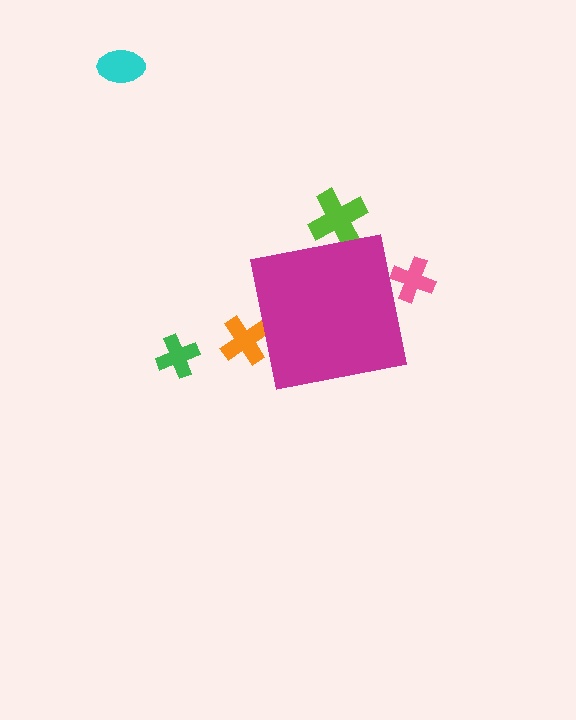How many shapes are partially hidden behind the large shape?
3 shapes are partially hidden.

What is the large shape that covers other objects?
A magenta square.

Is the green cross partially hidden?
No, the green cross is fully visible.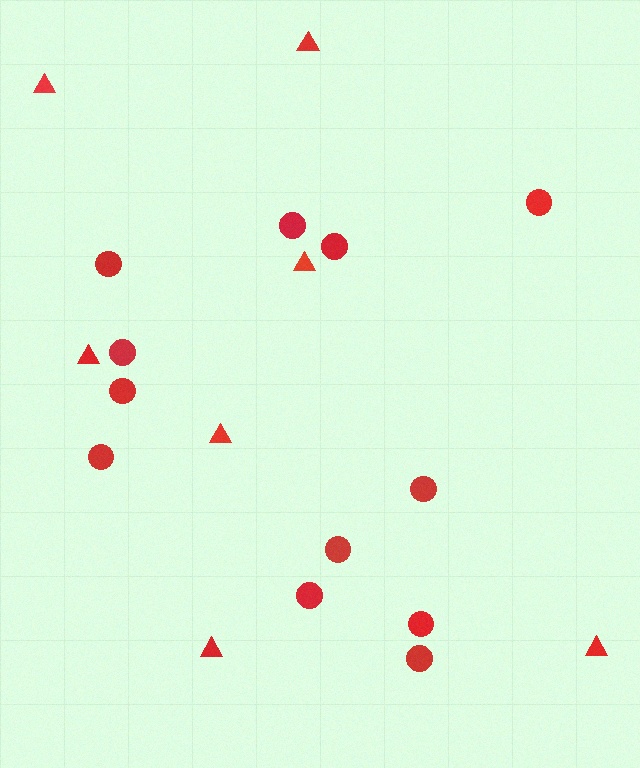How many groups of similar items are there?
There are 2 groups: one group of circles (12) and one group of triangles (7).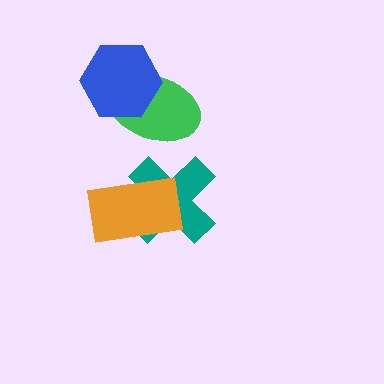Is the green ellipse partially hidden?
Yes, it is partially covered by another shape.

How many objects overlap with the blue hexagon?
1 object overlaps with the blue hexagon.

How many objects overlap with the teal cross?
1 object overlaps with the teal cross.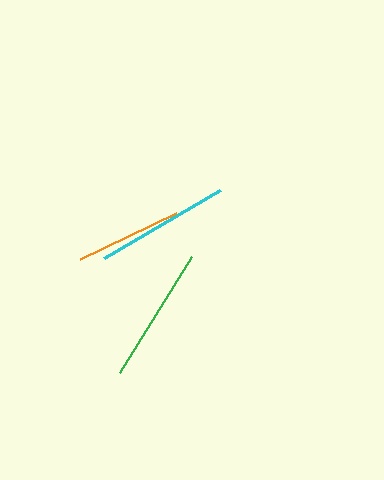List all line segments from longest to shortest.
From longest to shortest: green, cyan, orange.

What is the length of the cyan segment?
The cyan segment is approximately 135 pixels long.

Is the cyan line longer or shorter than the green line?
The green line is longer than the cyan line.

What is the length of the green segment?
The green segment is approximately 136 pixels long.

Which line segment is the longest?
The green line is the longest at approximately 136 pixels.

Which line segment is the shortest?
The orange line is the shortest at approximately 106 pixels.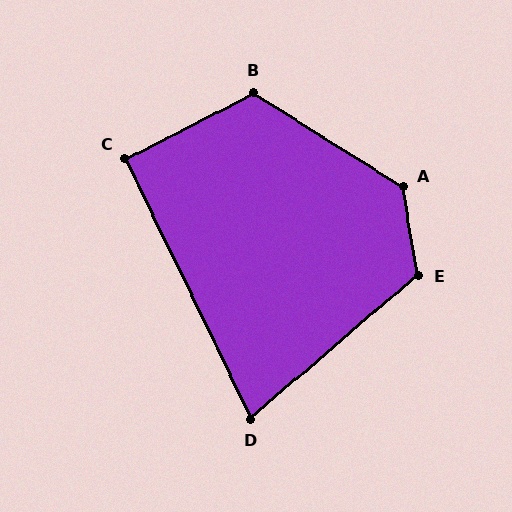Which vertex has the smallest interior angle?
D, at approximately 75 degrees.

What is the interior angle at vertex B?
Approximately 121 degrees (obtuse).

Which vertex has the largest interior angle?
A, at approximately 131 degrees.